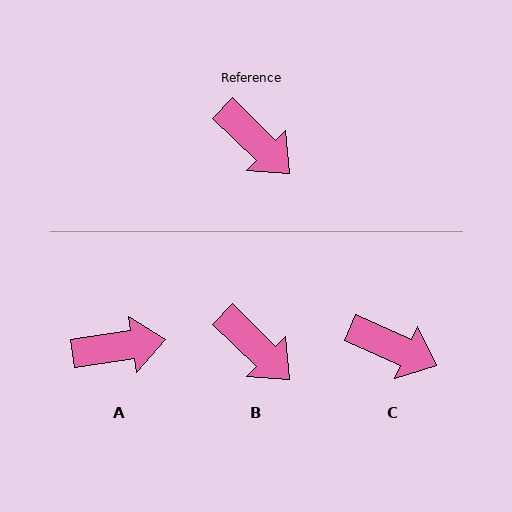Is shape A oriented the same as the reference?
No, it is off by about 53 degrees.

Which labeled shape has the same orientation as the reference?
B.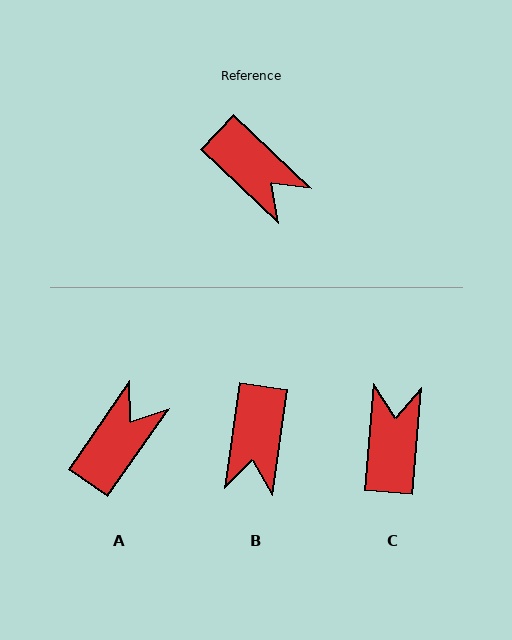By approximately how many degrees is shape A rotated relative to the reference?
Approximately 99 degrees counter-clockwise.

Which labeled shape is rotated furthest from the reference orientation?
C, about 129 degrees away.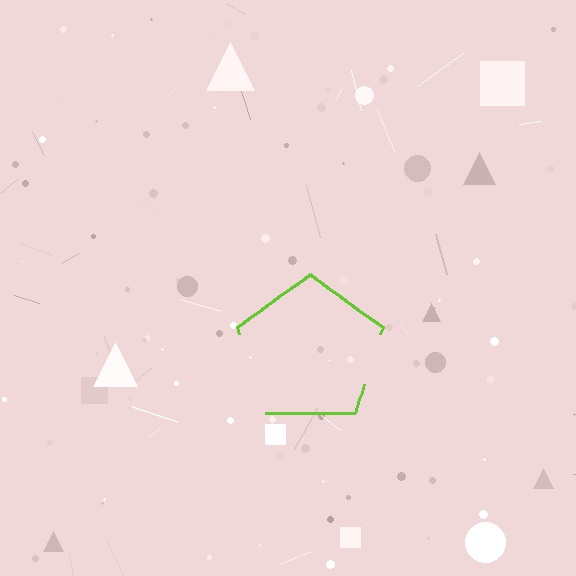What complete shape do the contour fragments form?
The contour fragments form a pentagon.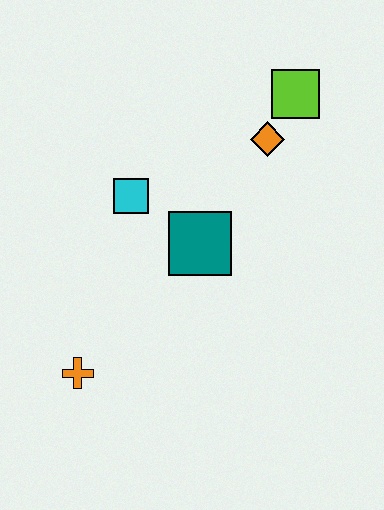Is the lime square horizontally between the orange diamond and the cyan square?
No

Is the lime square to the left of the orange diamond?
No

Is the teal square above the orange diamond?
No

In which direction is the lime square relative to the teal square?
The lime square is above the teal square.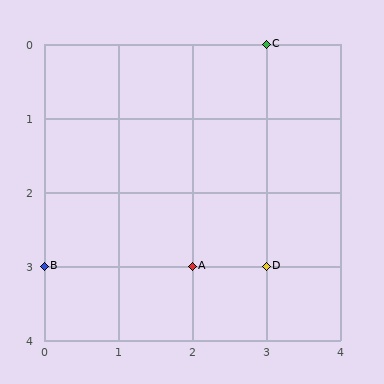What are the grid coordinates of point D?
Point D is at grid coordinates (3, 3).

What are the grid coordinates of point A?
Point A is at grid coordinates (2, 3).